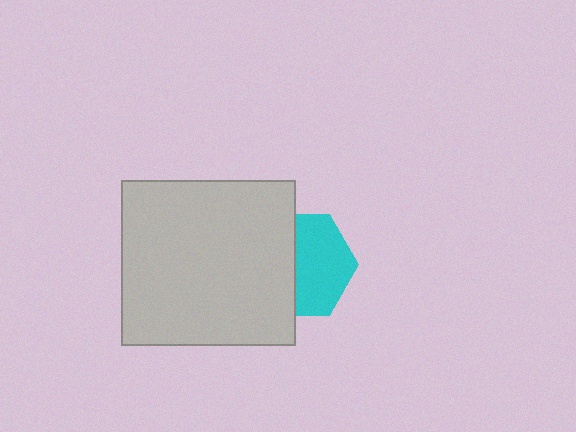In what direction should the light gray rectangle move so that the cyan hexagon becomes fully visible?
The light gray rectangle should move left. That is the shortest direction to clear the overlap and leave the cyan hexagon fully visible.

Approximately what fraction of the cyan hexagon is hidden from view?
Roughly 45% of the cyan hexagon is hidden behind the light gray rectangle.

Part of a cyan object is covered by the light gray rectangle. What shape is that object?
It is a hexagon.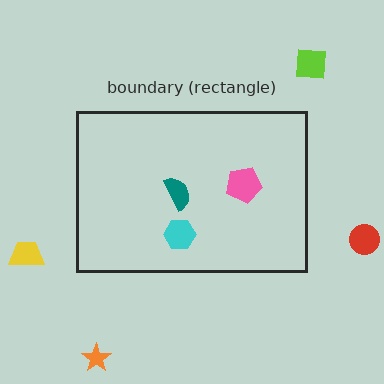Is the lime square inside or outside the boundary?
Outside.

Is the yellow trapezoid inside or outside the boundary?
Outside.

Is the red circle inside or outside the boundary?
Outside.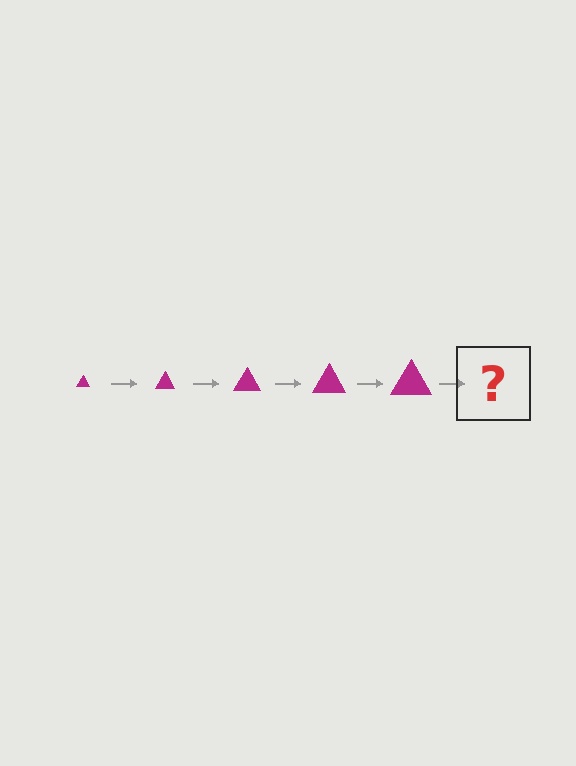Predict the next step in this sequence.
The next step is a magenta triangle, larger than the previous one.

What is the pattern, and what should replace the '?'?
The pattern is that the triangle gets progressively larger each step. The '?' should be a magenta triangle, larger than the previous one.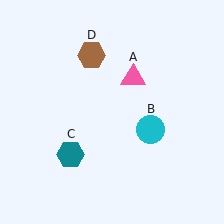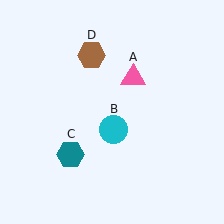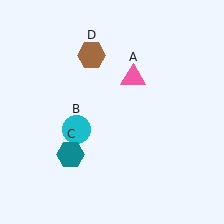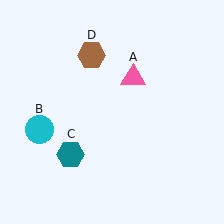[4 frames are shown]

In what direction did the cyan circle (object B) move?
The cyan circle (object B) moved left.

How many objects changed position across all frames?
1 object changed position: cyan circle (object B).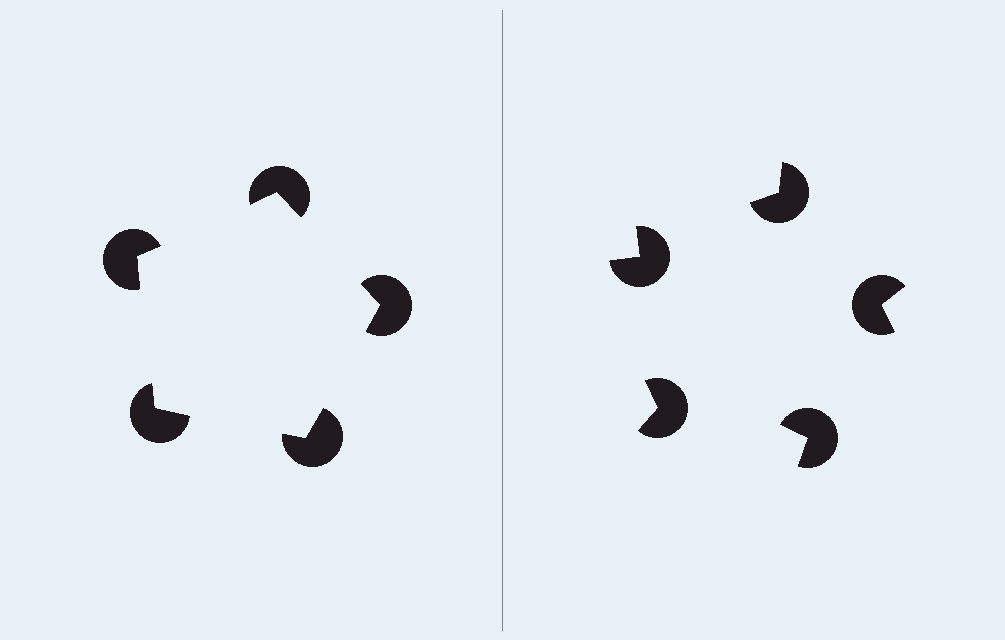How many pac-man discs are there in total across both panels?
10 — 5 on each side.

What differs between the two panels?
The pac-man discs are positioned identically on both sides; only the wedge orientations differ. On the left they align to a pentagon; on the right they are misaligned.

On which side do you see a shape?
An illusory pentagon appears on the left side. On the right side the wedge cuts are rotated, so no coherent shape forms.